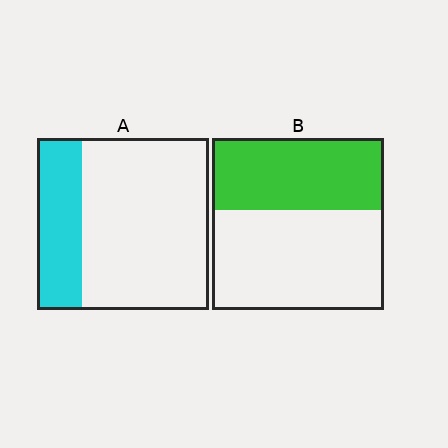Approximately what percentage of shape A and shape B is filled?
A is approximately 25% and B is approximately 40%.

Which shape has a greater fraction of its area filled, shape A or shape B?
Shape B.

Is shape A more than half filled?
No.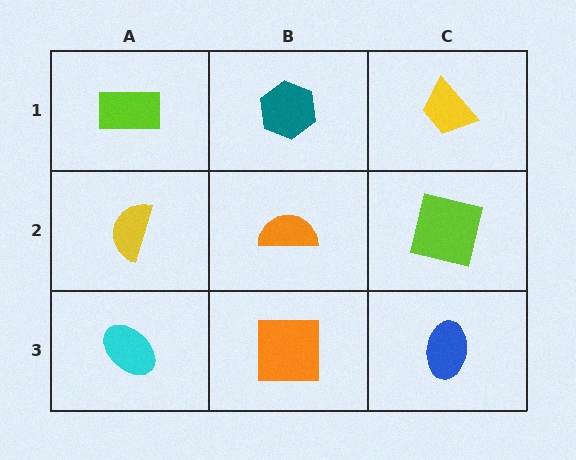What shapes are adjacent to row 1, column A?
A yellow semicircle (row 2, column A), a teal hexagon (row 1, column B).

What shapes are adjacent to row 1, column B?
An orange semicircle (row 2, column B), a lime rectangle (row 1, column A), a yellow trapezoid (row 1, column C).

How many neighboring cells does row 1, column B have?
3.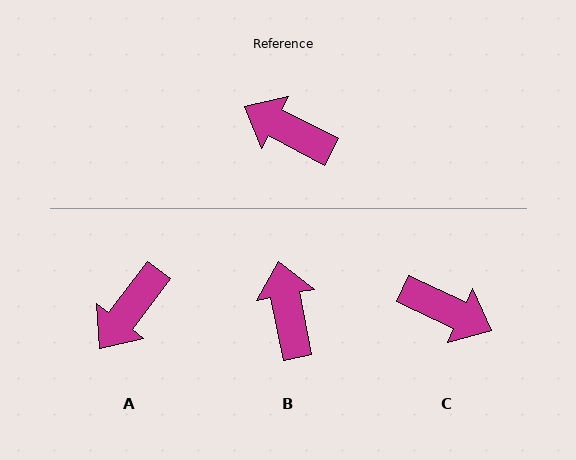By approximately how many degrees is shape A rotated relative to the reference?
Approximately 81 degrees counter-clockwise.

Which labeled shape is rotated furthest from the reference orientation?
C, about 177 degrees away.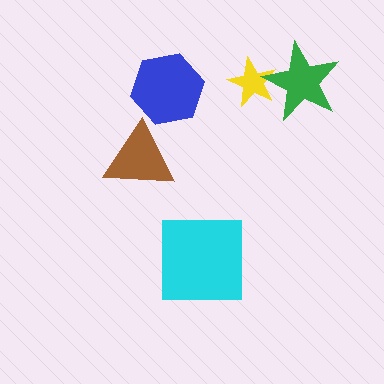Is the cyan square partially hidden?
No, no other shape covers it.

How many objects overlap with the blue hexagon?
0 objects overlap with the blue hexagon.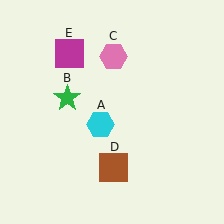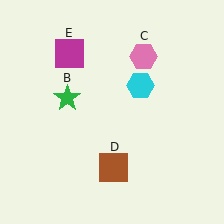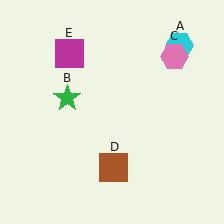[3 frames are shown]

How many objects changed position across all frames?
2 objects changed position: cyan hexagon (object A), pink hexagon (object C).